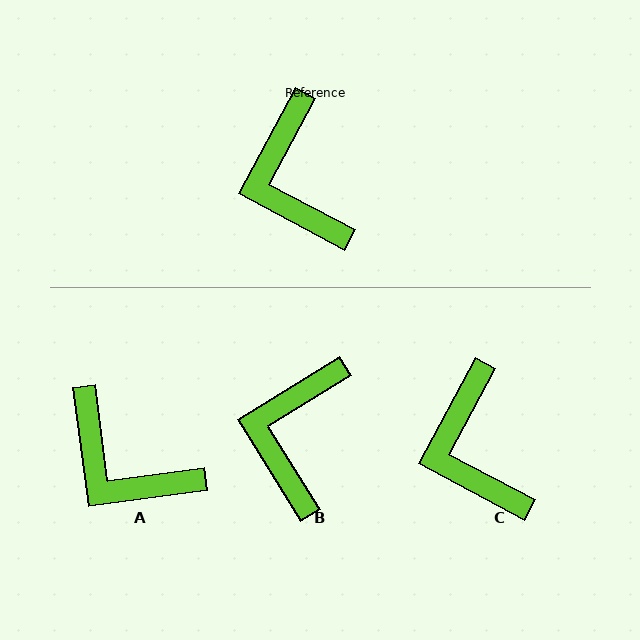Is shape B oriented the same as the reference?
No, it is off by about 30 degrees.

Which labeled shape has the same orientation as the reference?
C.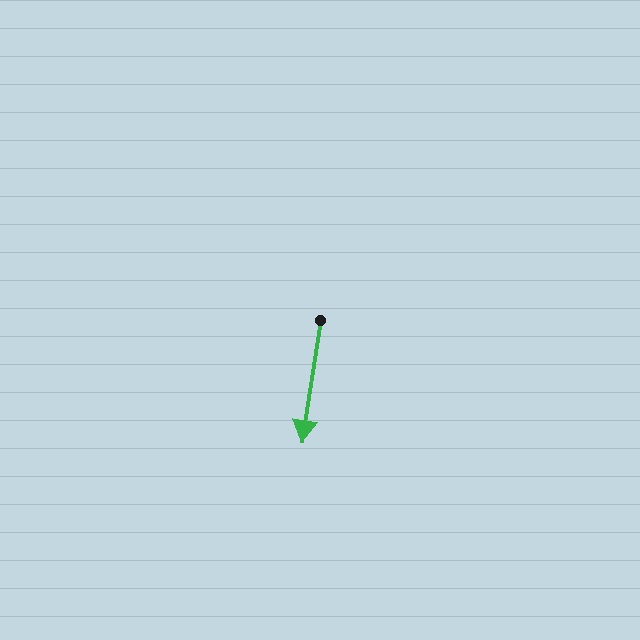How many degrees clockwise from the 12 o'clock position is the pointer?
Approximately 189 degrees.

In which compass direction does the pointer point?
South.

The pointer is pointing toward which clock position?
Roughly 6 o'clock.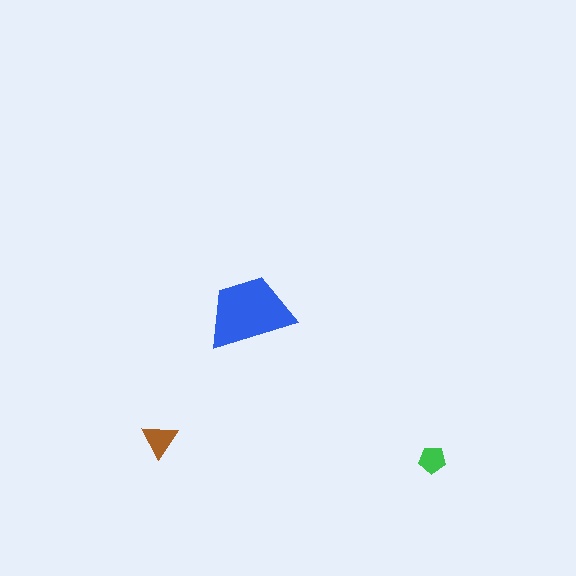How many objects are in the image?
There are 3 objects in the image.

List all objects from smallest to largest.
The green pentagon, the brown triangle, the blue trapezoid.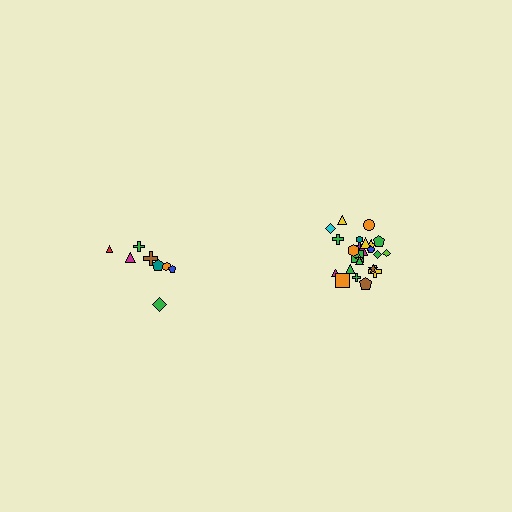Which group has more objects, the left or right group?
The right group.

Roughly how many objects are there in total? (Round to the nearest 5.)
Roughly 35 objects in total.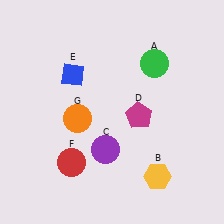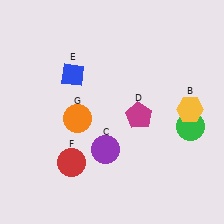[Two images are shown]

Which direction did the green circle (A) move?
The green circle (A) moved down.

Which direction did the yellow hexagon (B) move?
The yellow hexagon (B) moved up.